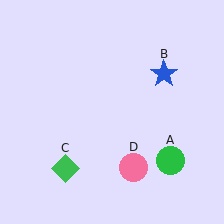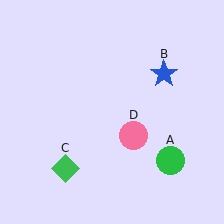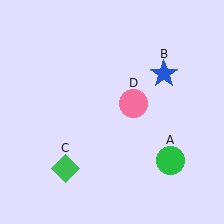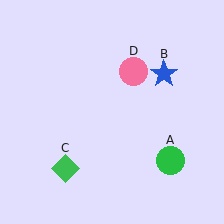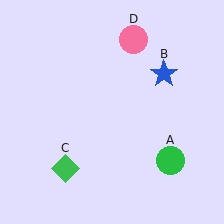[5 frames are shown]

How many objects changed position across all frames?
1 object changed position: pink circle (object D).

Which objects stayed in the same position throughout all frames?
Green circle (object A) and blue star (object B) and green diamond (object C) remained stationary.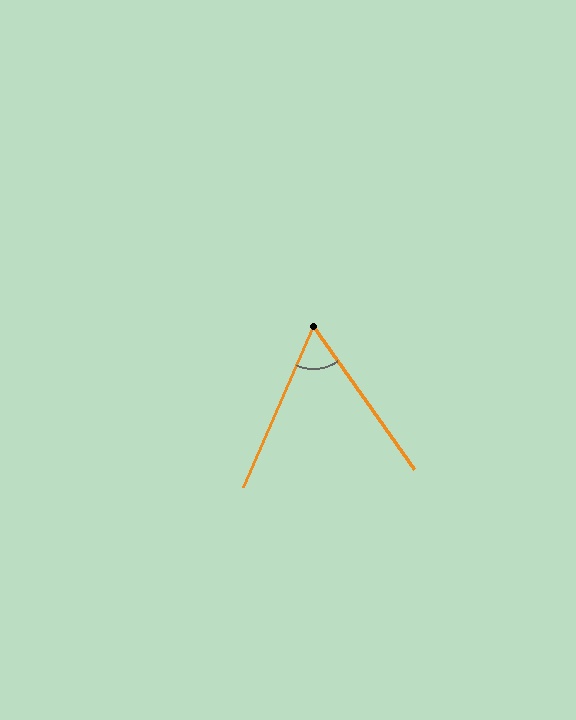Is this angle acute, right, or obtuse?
It is acute.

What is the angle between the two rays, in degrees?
Approximately 59 degrees.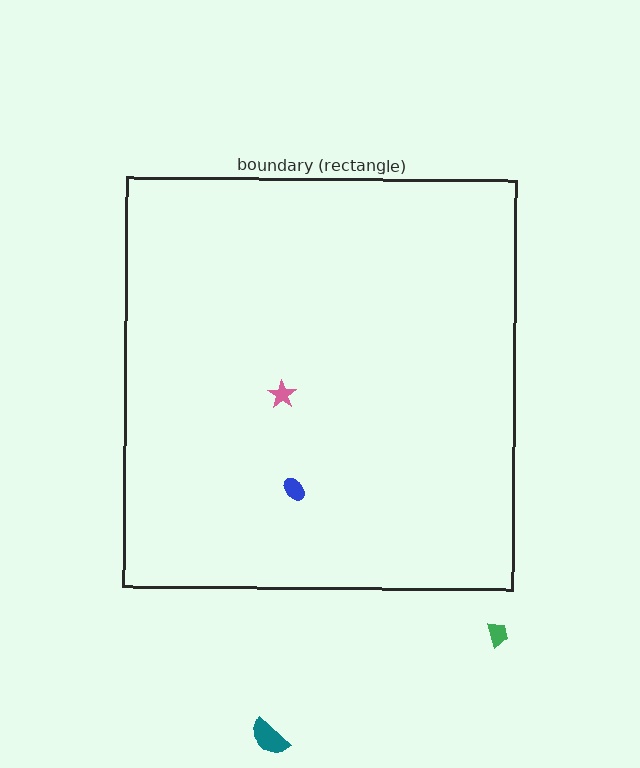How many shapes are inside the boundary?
2 inside, 2 outside.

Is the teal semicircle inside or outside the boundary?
Outside.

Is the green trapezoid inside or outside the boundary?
Outside.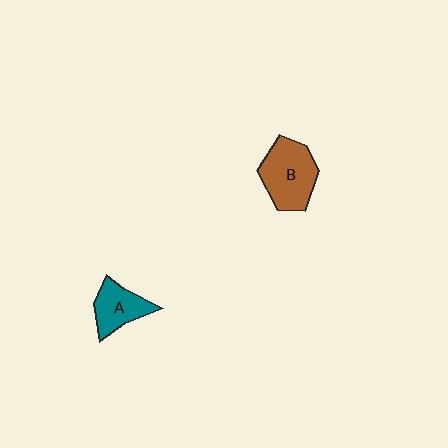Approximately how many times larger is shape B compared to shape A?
Approximately 1.5 times.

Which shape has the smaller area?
Shape A (teal).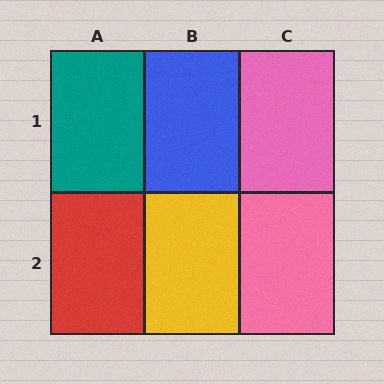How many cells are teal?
1 cell is teal.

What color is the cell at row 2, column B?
Yellow.